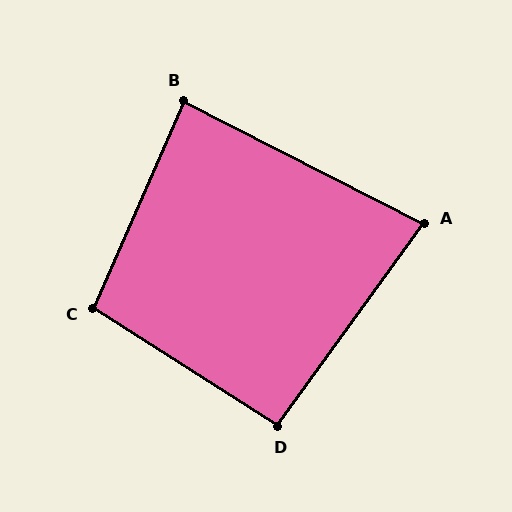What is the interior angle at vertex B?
Approximately 87 degrees (approximately right).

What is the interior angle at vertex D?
Approximately 93 degrees (approximately right).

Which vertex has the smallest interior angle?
A, at approximately 81 degrees.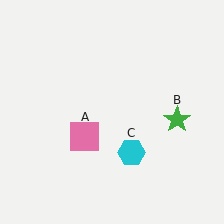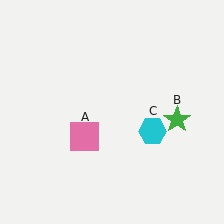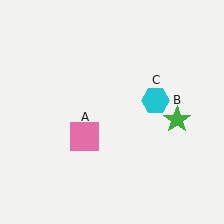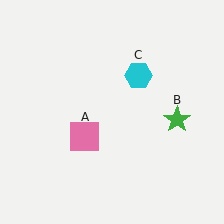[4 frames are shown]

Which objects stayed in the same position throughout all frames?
Pink square (object A) and green star (object B) remained stationary.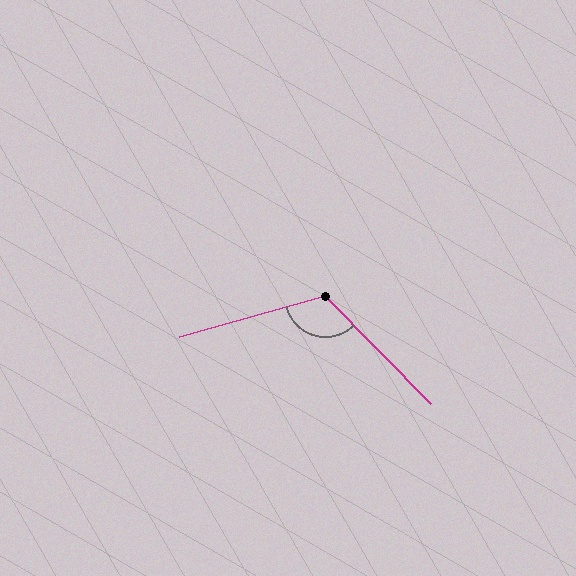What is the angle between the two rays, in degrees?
Approximately 119 degrees.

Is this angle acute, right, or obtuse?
It is obtuse.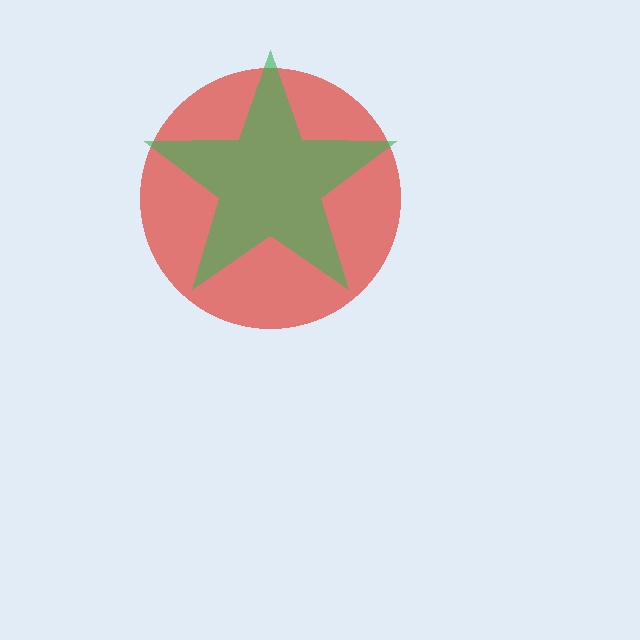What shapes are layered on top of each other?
The layered shapes are: a red circle, a green star.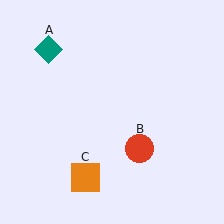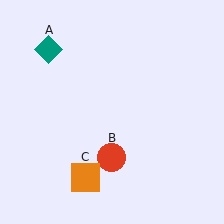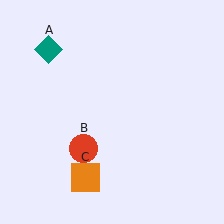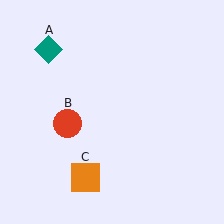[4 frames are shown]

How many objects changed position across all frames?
1 object changed position: red circle (object B).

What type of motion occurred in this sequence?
The red circle (object B) rotated clockwise around the center of the scene.